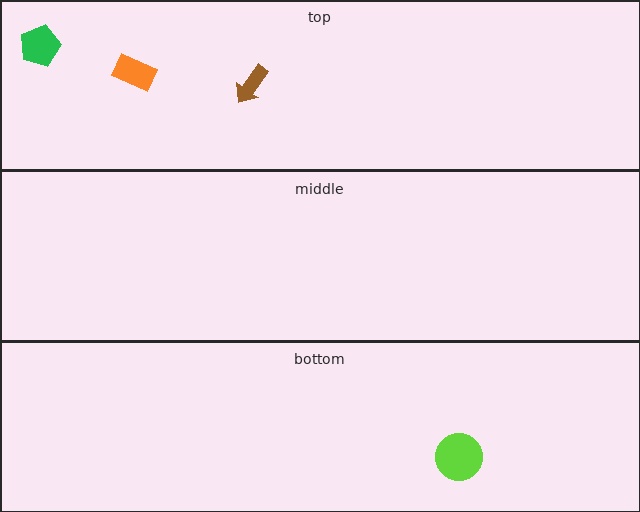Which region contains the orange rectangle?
The top region.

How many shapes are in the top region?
3.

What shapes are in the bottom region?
The lime circle.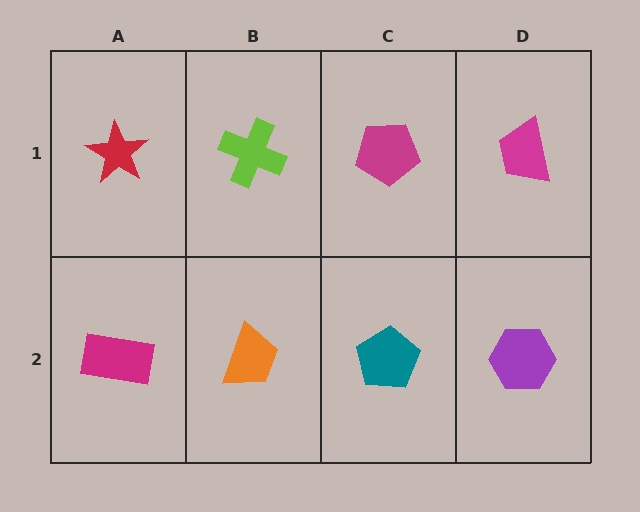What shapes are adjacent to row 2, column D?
A magenta trapezoid (row 1, column D), a teal pentagon (row 2, column C).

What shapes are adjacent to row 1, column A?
A magenta rectangle (row 2, column A), a lime cross (row 1, column B).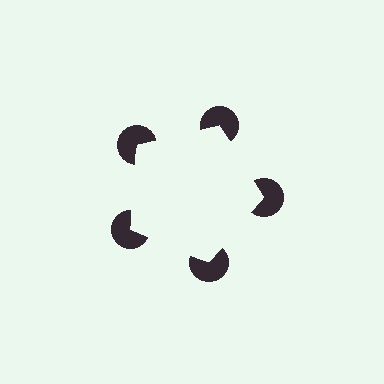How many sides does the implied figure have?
5 sides.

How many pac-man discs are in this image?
There are 5 — one at each vertex of the illusory pentagon.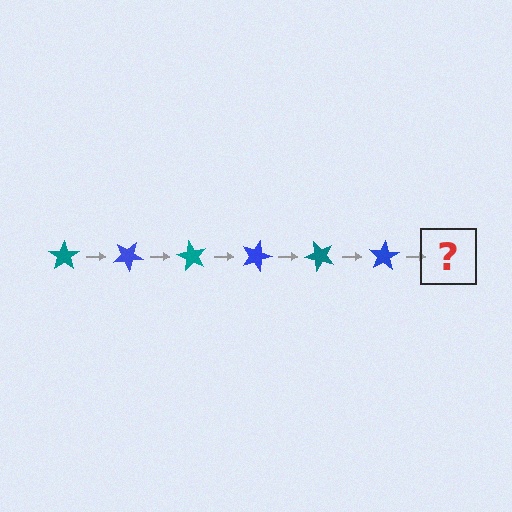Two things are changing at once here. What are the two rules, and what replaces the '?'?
The two rules are that it rotates 30 degrees each step and the color cycles through teal and blue. The '?' should be a teal star, rotated 180 degrees from the start.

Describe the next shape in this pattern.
It should be a teal star, rotated 180 degrees from the start.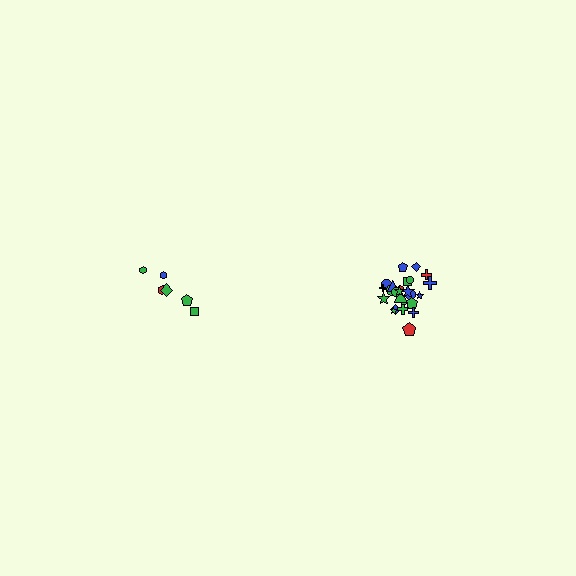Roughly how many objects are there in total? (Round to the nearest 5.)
Roughly 30 objects in total.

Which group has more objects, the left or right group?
The right group.